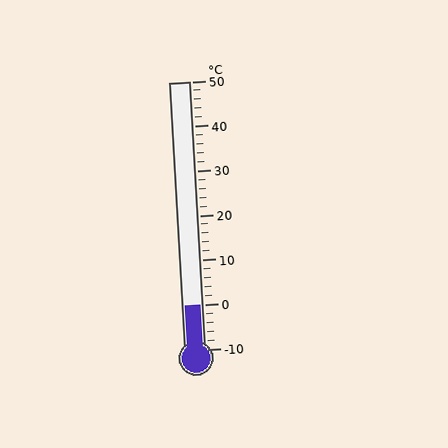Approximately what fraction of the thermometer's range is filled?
The thermometer is filled to approximately 15% of its range.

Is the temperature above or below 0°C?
The temperature is at 0°C.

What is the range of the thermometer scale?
The thermometer scale ranges from -10°C to 50°C.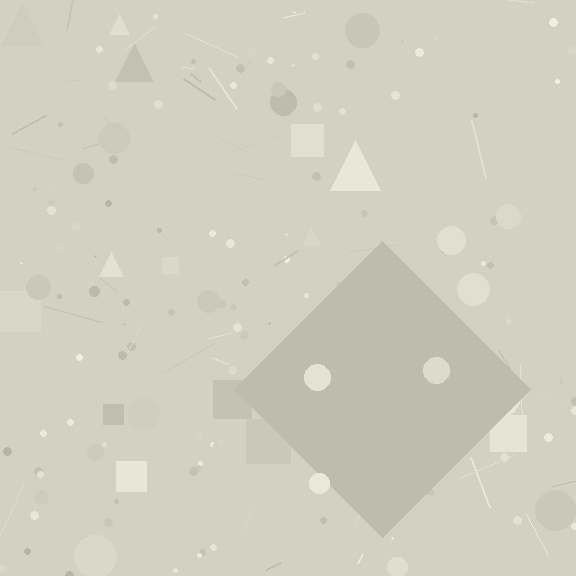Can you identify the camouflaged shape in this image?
The camouflaged shape is a diamond.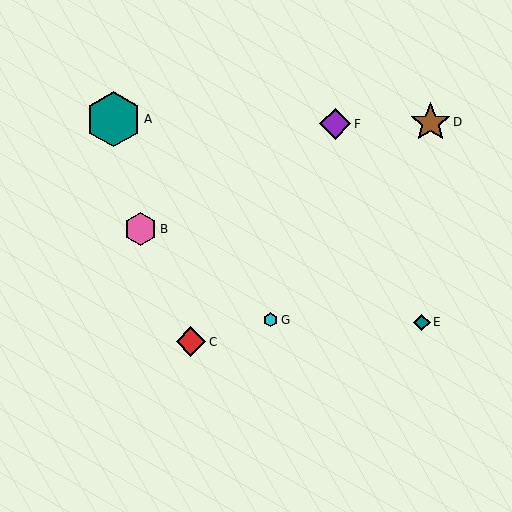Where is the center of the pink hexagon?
The center of the pink hexagon is at (140, 229).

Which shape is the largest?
The teal hexagon (labeled A) is the largest.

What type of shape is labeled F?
Shape F is a purple diamond.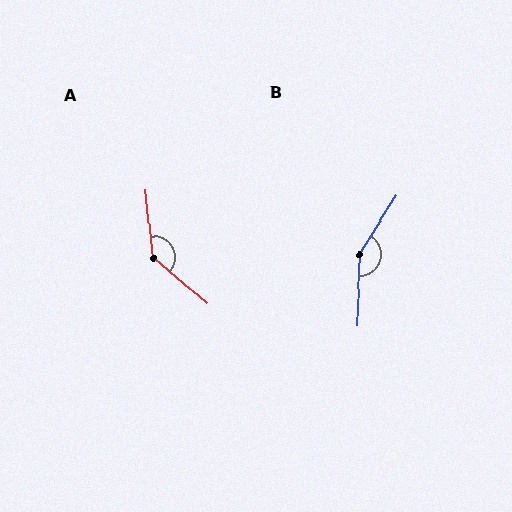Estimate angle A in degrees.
Approximately 136 degrees.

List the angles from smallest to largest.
A (136°), B (151°).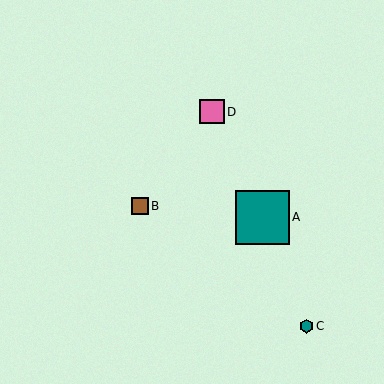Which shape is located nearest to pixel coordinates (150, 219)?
The brown square (labeled B) at (140, 206) is nearest to that location.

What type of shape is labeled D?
Shape D is a pink square.